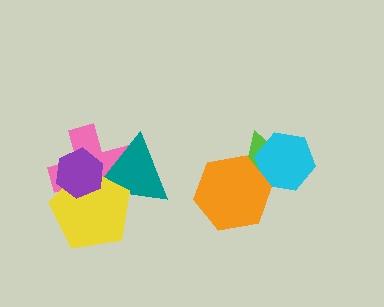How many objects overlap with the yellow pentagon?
3 objects overlap with the yellow pentagon.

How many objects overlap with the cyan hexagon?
2 objects overlap with the cyan hexagon.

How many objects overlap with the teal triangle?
3 objects overlap with the teal triangle.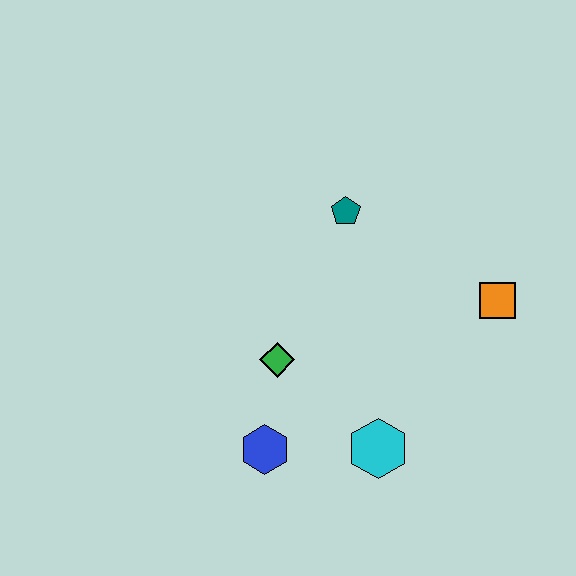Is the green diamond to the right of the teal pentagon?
No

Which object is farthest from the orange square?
The blue hexagon is farthest from the orange square.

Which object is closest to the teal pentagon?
The green diamond is closest to the teal pentagon.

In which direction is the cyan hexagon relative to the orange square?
The cyan hexagon is below the orange square.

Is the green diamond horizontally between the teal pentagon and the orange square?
No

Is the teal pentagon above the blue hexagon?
Yes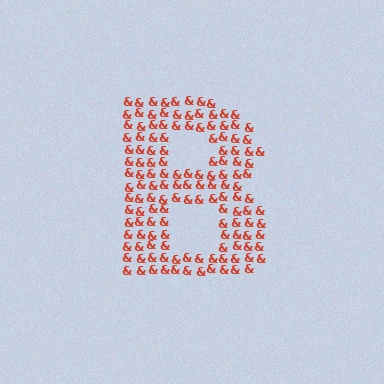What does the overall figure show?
The overall figure shows the letter B.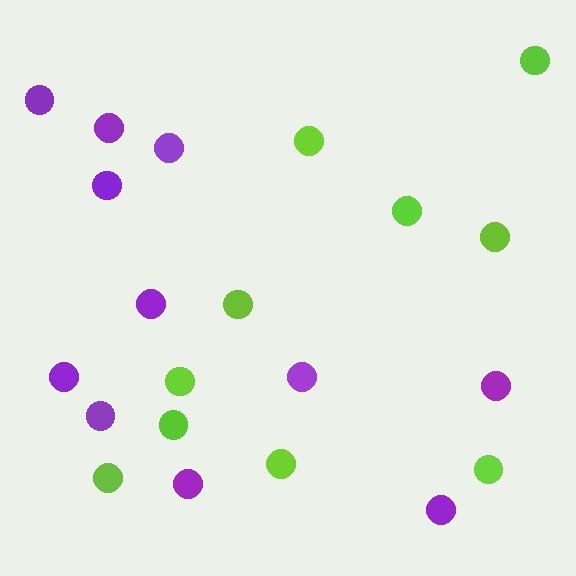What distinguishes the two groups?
There are 2 groups: one group of lime circles (10) and one group of purple circles (11).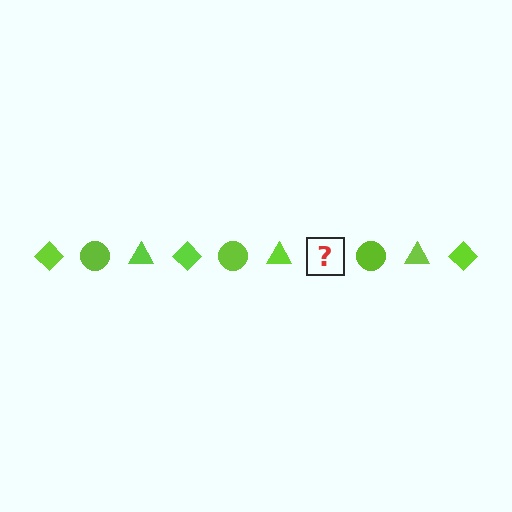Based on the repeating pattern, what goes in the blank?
The blank should be a lime diamond.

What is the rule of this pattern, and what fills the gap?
The rule is that the pattern cycles through diamond, circle, triangle shapes in lime. The gap should be filled with a lime diamond.